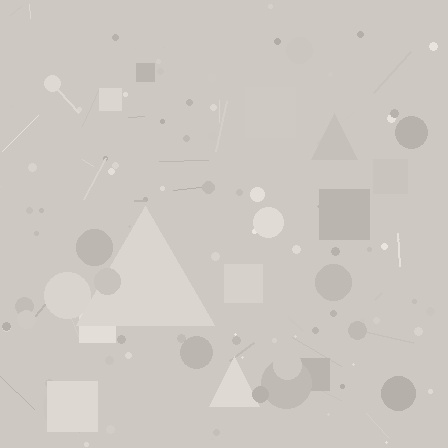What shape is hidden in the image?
A triangle is hidden in the image.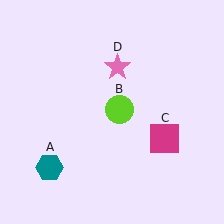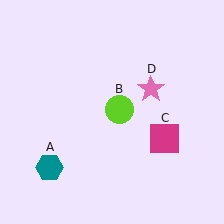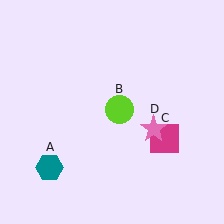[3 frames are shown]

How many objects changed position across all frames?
1 object changed position: pink star (object D).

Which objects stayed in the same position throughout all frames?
Teal hexagon (object A) and lime circle (object B) and magenta square (object C) remained stationary.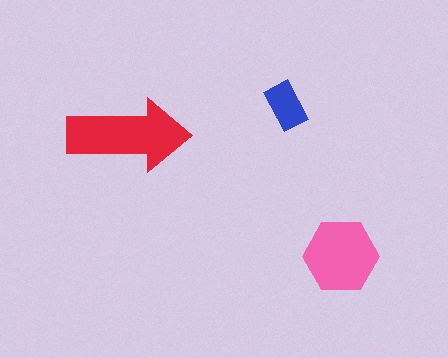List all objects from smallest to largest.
The blue rectangle, the pink hexagon, the red arrow.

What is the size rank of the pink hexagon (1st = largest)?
2nd.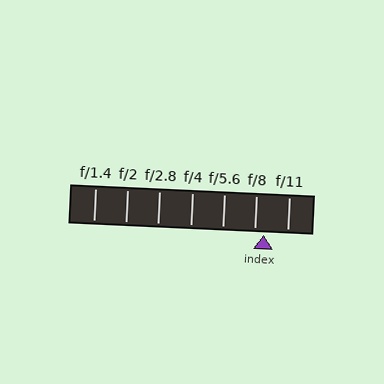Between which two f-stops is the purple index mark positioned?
The index mark is between f/8 and f/11.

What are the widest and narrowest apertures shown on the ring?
The widest aperture shown is f/1.4 and the narrowest is f/11.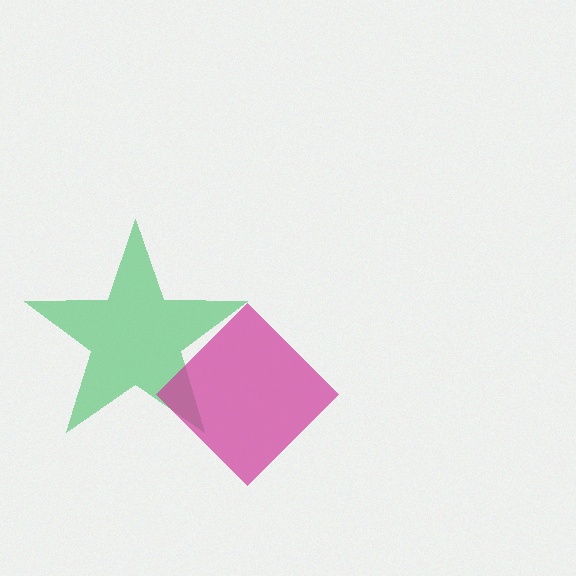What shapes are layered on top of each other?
The layered shapes are: a green star, a magenta diamond.